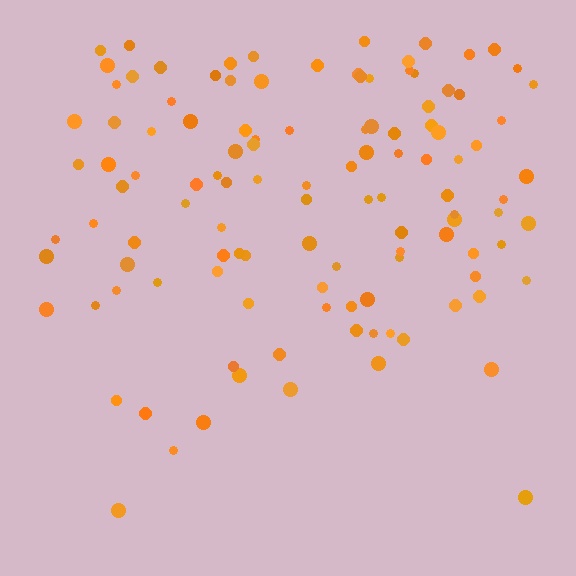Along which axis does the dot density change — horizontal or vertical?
Vertical.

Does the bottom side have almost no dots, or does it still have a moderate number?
Still a moderate number, just noticeably fewer than the top.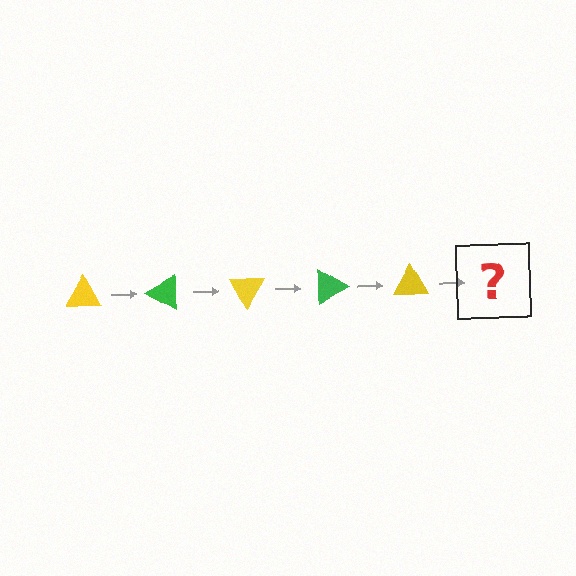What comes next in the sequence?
The next element should be a green triangle, rotated 150 degrees from the start.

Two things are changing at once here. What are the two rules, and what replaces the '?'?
The two rules are that it rotates 30 degrees each step and the color cycles through yellow and green. The '?' should be a green triangle, rotated 150 degrees from the start.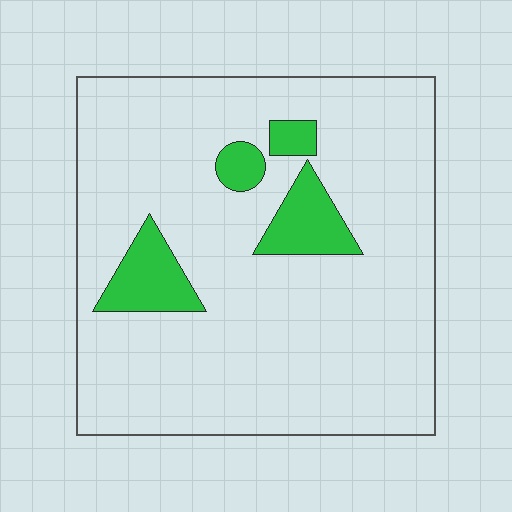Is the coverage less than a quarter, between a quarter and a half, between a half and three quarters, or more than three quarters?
Less than a quarter.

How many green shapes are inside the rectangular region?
4.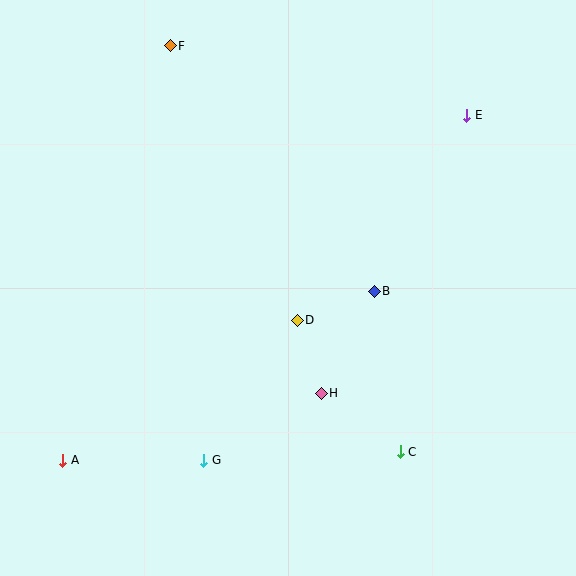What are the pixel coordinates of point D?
Point D is at (297, 321).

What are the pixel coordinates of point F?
Point F is at (170, 46).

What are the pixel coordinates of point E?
Point E is at (467, 115).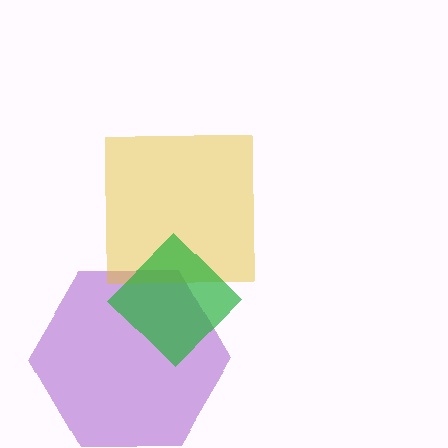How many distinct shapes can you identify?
There are 3 distinct shapes: a purple hexagon, a yellow square, a green diamond.